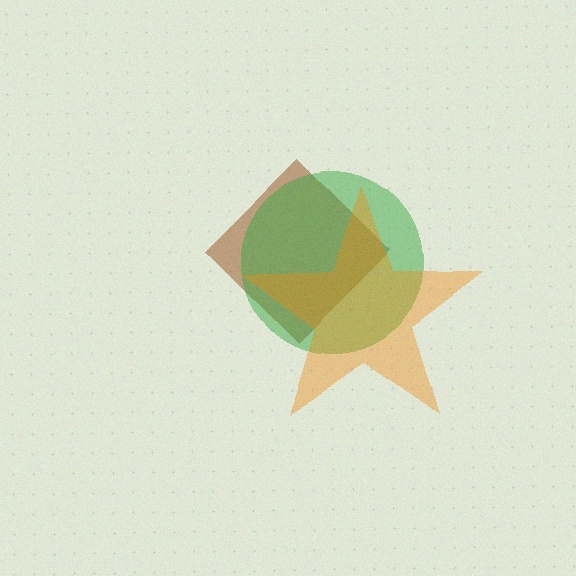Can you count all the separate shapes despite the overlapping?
Yes, there are 3 separate shapes.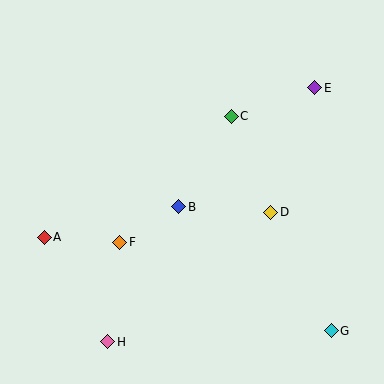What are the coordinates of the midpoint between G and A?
The midpoint between G and A is at (188, 284).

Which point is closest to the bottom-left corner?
Point H is closest to the bottom-left corner.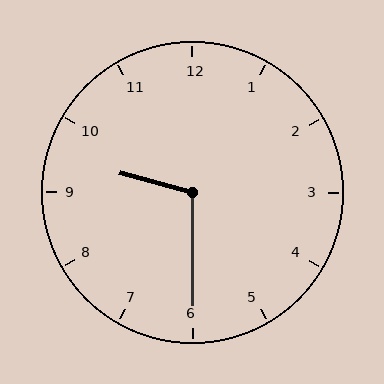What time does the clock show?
9:30.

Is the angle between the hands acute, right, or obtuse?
It is obtuse.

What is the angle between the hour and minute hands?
Approximately 105 degrees.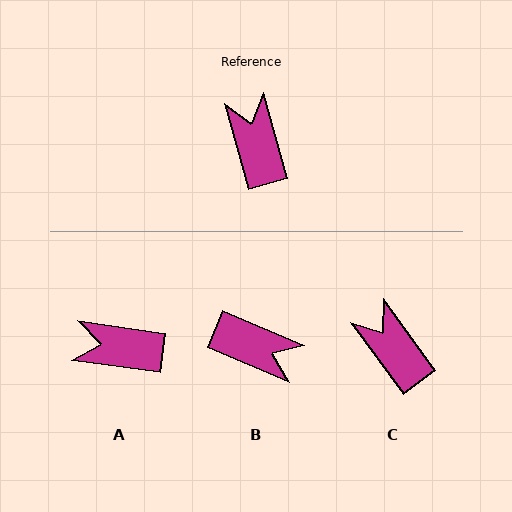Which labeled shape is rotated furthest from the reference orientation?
B, about 129 degrees away.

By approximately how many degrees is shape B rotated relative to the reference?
Approximately 129 degrees clockwise.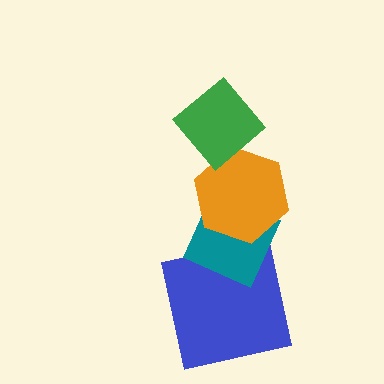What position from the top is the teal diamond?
The teal diamond is 3rd from the top.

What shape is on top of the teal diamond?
The orange hexagon is on top of the teal diamond.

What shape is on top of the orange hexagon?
The green diamond is on top of the orange hexagon.